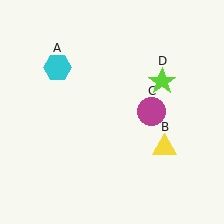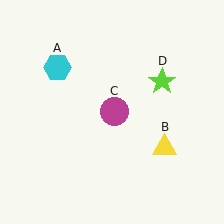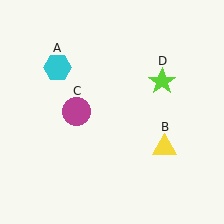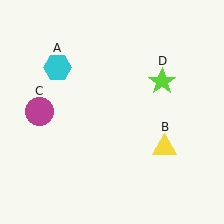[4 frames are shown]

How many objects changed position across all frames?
1 object changed position: magenta circle (object C).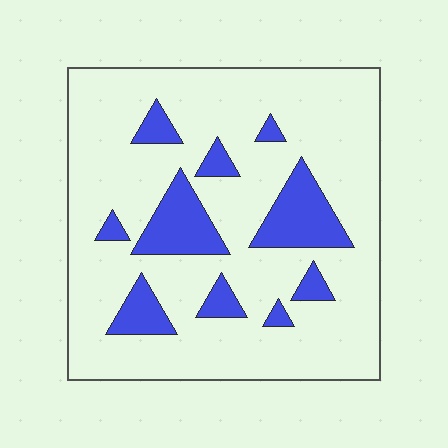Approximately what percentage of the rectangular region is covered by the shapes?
Approximately 20%.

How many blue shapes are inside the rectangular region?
10.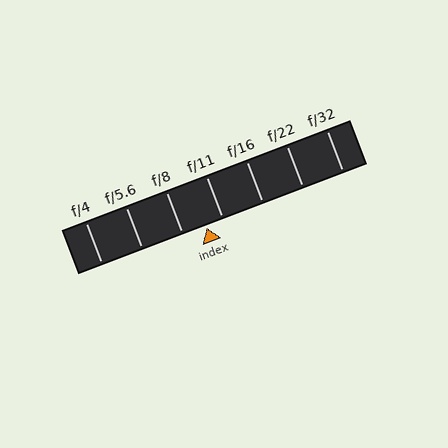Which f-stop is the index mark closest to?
The index mark is closest to f/11.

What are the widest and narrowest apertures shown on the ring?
The widest aperture shown is f/4 and the narrowest is f/32.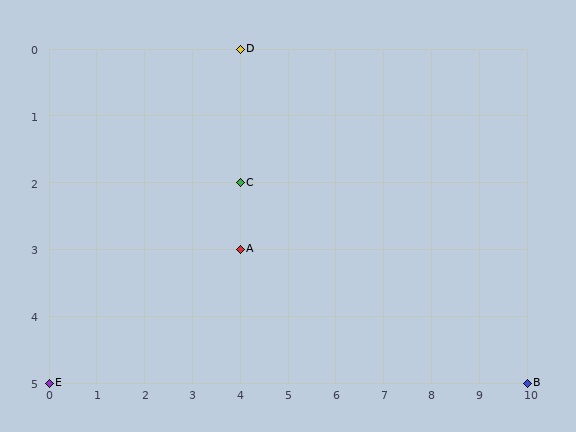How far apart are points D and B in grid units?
Points D and B are 6 columns and 5 rows apart (about 7.8 grid units diagonally).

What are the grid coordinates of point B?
Point B is at grid coordinates (10, 5).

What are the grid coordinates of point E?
Point E is at grid coordinates (0, 5).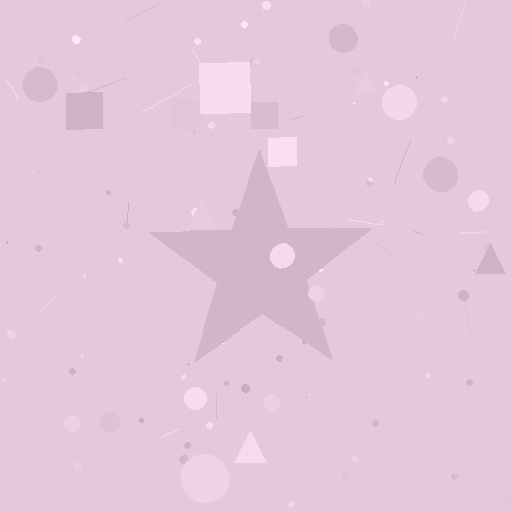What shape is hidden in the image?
A star is hidden in the image.